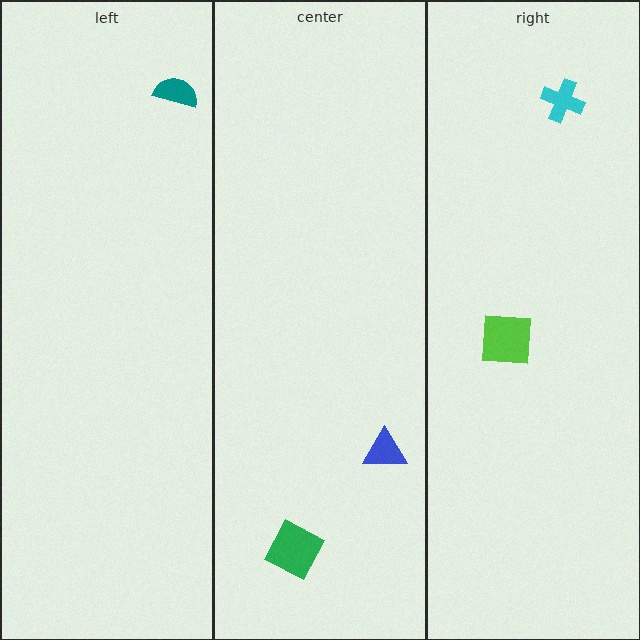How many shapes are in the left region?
1.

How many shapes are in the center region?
2.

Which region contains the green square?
The center region.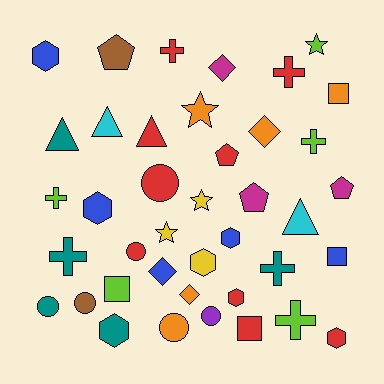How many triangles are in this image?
There are 4 triangles.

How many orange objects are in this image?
There are 5 orange objects.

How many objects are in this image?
There are 40 objects.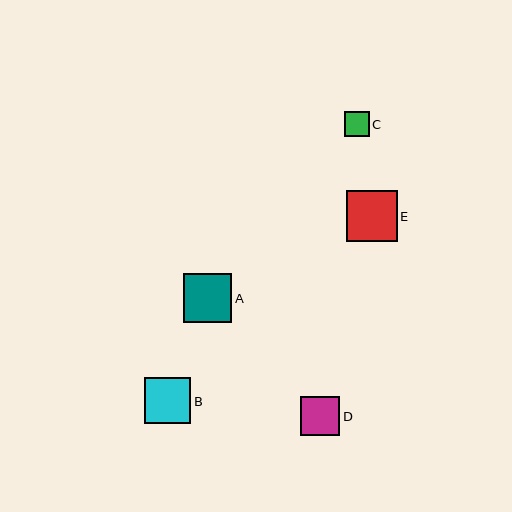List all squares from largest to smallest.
From largest to smallest: E, A, B, D, C.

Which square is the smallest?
Square C is the smallest with a size of approximately 25 pixels.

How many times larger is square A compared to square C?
Square A is approximately 1.9 times the size of square C.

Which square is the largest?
Square E is the largest with a size of approximately 51 pixels.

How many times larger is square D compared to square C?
Square D is approximately 1.6 times the size of square C.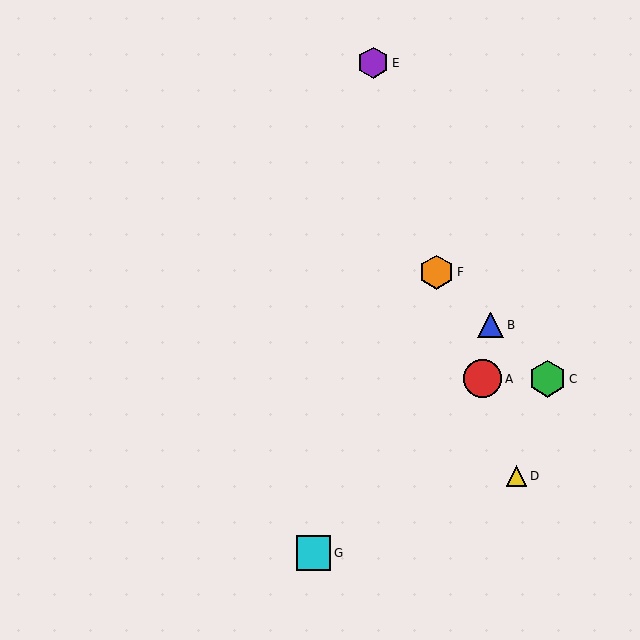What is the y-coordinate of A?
Object A is at y≈379.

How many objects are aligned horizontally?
2 objects (A, C) are aligned horizontally.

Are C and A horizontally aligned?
Yes, both are at y≈379.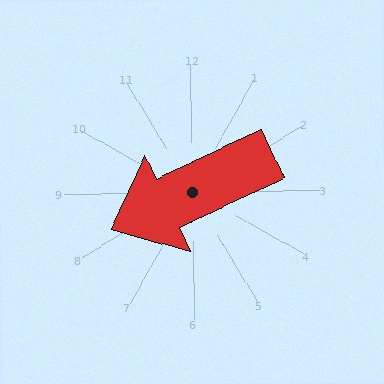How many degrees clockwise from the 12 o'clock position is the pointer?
Approximately 246 degrees.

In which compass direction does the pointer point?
Southwest.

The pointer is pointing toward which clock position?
Roughly 8 o'clock.